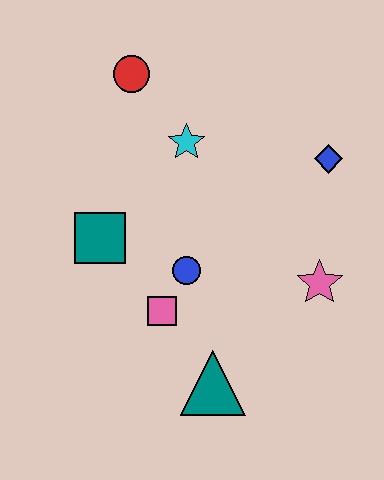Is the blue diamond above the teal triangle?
Yes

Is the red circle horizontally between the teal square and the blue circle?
Yes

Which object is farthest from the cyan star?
The teal triangle is farthest from the cyan star.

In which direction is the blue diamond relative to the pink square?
The blue diamond is to the right of the pink square.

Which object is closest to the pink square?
The blue circle is closest to the pink square.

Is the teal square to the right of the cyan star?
No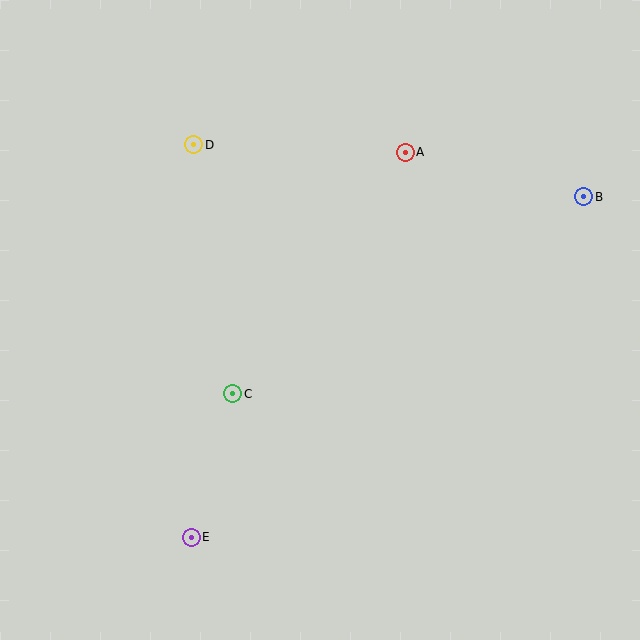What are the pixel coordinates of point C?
Point C is at (233, 394).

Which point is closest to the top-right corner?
Point B is closest to the top-right corner.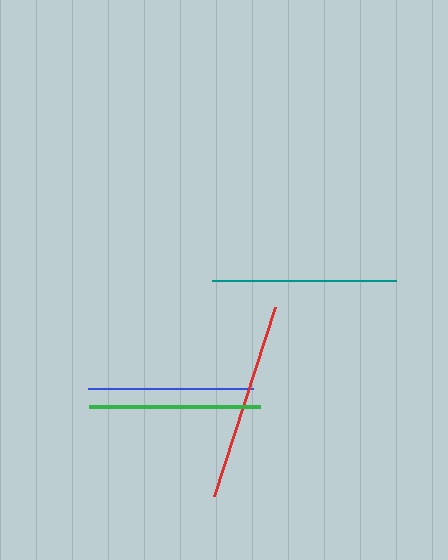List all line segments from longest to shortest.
From longest to shortest: red, teal, green, blue.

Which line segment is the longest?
The red line is the longest at approximately 198 pixels.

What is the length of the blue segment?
The blue segment is approximately 165 pixels long.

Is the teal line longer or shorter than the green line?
The teal line is longer than the green line.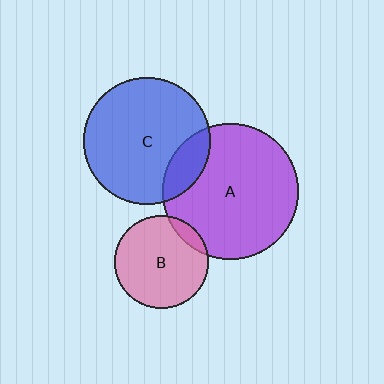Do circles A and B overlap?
Yes.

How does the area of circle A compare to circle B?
Approximately 2.1 times.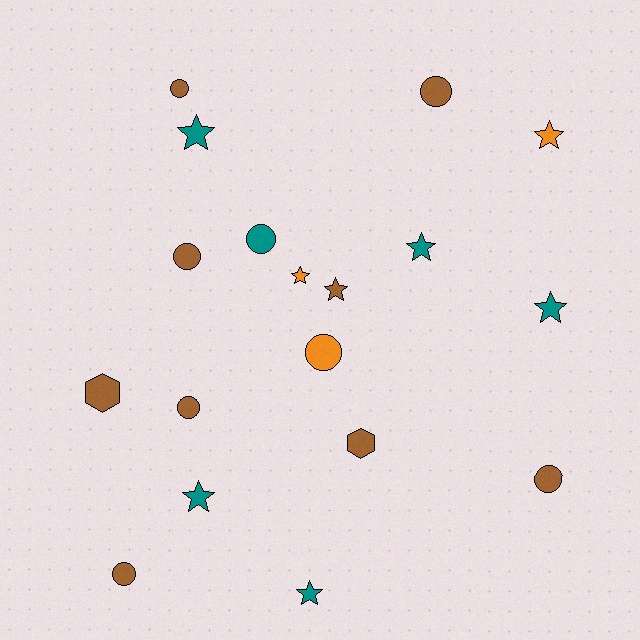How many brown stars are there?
There is 1 brown star.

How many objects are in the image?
There are 18 objects.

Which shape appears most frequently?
Star, with 8 objects.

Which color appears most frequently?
Brown, with 9 objects.